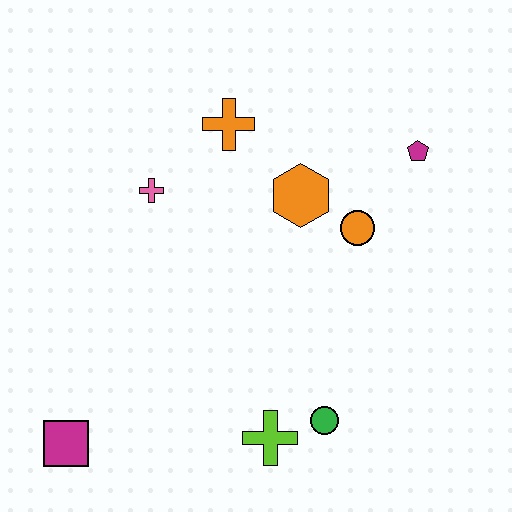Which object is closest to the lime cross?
The green circle is closest to the lime cross.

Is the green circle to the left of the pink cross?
No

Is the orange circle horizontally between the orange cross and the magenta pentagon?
Yes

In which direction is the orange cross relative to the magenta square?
The orange cross is above the magenta square.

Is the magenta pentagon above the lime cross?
Yes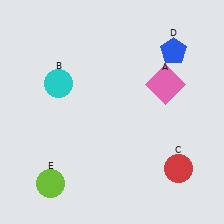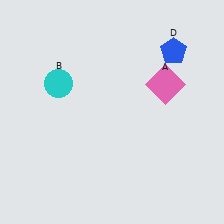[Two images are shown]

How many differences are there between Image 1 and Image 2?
There are 2 differences between the two images.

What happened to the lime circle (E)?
The lime circle (E) was removed in Image 2. It was in the bottom-left area of Image 1.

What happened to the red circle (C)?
The red circle (C) was removed in Image 2. It was in the bottom-right area of Image 1.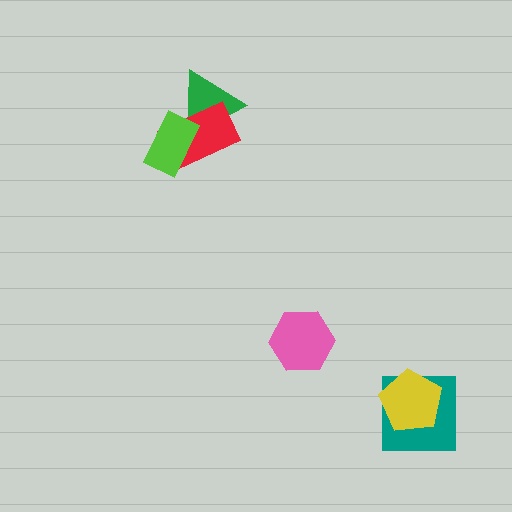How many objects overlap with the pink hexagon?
0 objects overlap with the pink hexagon.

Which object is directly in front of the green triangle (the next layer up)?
The red rectangle is directly in front of the green triangle.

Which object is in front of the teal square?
The yellow pentagon is in front of the teal square.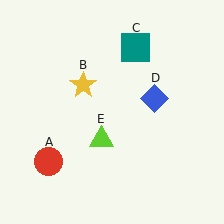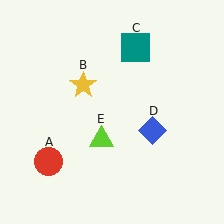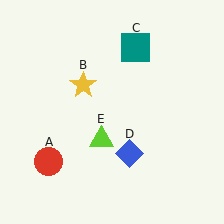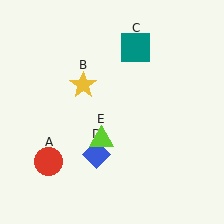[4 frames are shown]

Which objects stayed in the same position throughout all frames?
Red circle (object A) and yellow star (object B) and teal square (object C) and lime triangle (object E) remained stationary.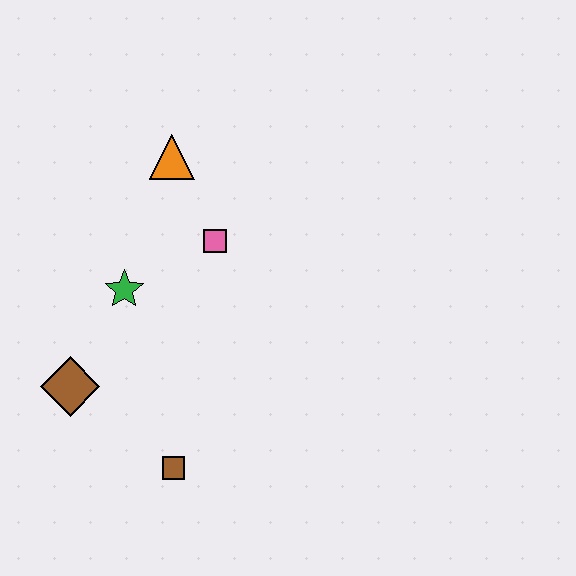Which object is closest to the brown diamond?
The green star is closest to the brown diamond.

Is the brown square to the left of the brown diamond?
No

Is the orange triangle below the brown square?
No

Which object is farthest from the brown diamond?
The orange triangle is farthest from the brown diamond.